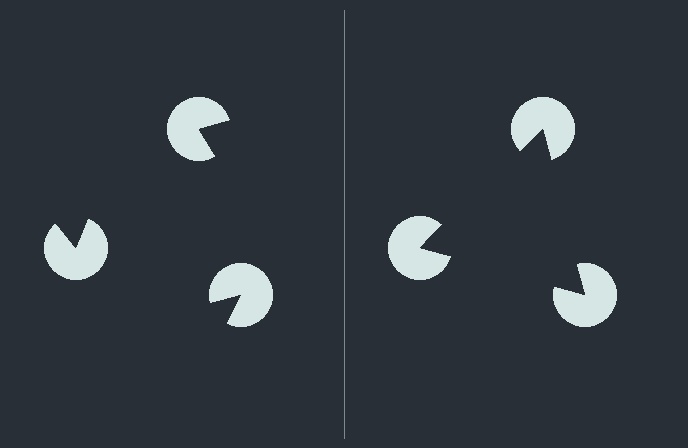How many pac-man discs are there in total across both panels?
6 — 3 on each side.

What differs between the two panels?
The pac-man discs are positioned identically on both sides; only the wedge orientations differ. On the right they align to a triangle; on the left they are misaligned.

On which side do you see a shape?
An illusory triangle appears on the right side. On the left side the wedge cuts are rotated, so no coherent shape forms.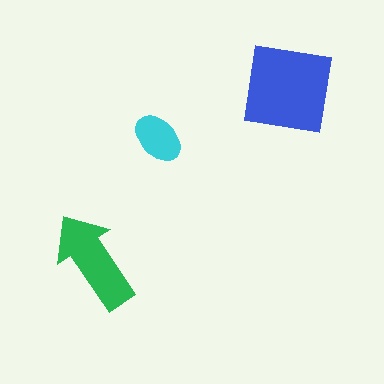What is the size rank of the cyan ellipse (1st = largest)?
3rd.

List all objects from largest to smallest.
The blue square, the green arrow, the cyan ellipse.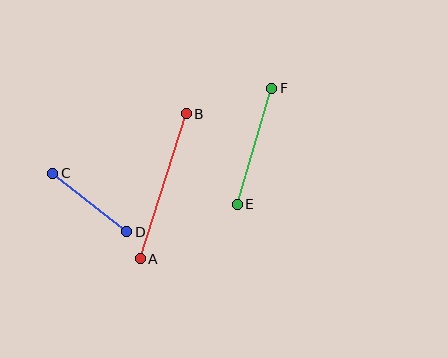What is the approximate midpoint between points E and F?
The midpoint is at approximately (255, 146) pixels.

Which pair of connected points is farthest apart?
Points A and B are farthest apart.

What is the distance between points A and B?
The distance is approximately 152 pixels.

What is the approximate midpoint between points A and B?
The midpoint is at approximately (163, 186) pixels.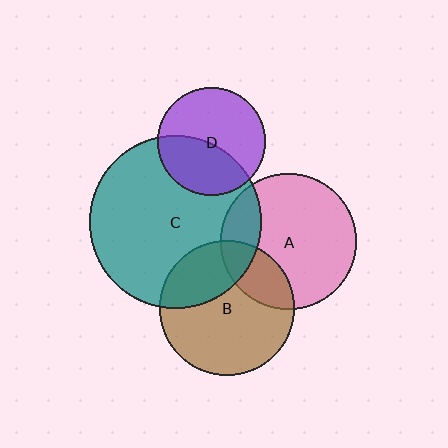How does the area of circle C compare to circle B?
Approximately 1.6 times.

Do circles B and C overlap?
Yes.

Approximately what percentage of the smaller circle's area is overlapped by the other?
Approximately 30%.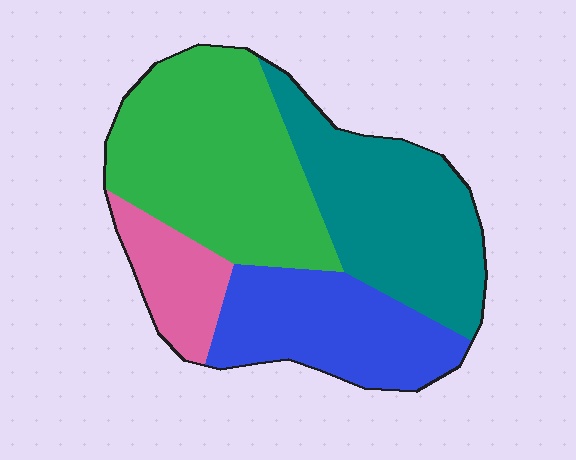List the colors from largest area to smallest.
From largest to smallest: green, teal, blue, pink.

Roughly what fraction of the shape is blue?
Blue covers about 25% of the shape.